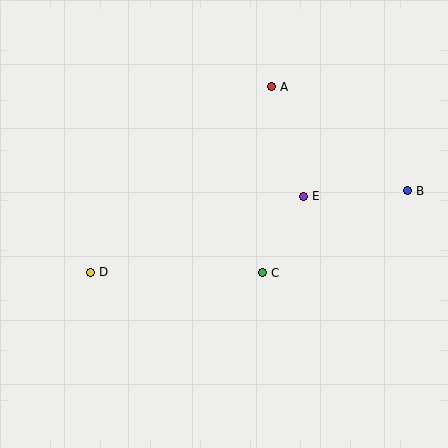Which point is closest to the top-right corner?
Point B is closest to the top-right corner.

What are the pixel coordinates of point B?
Point B is at (407, 191).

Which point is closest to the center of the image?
Point C at (262, 273) is closest to the center.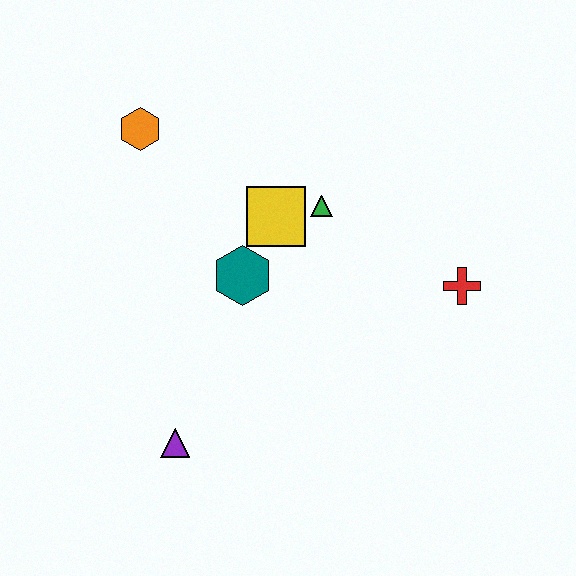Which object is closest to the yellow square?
The green triangle is closest to the yellow square.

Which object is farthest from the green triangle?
The purple triangle is farthest from the green triangle.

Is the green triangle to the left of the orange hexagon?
No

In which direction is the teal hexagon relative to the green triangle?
The teal hexagon is to the left of the green triangle.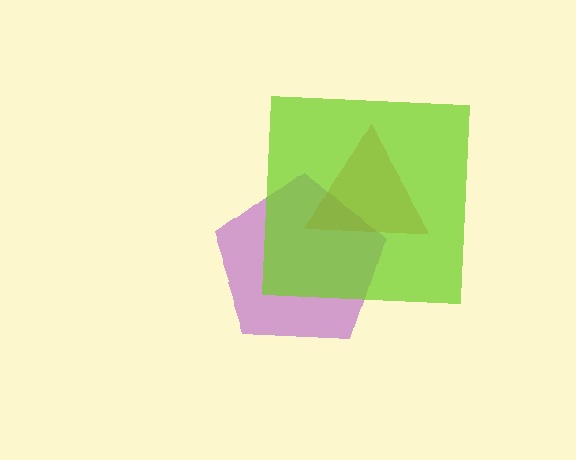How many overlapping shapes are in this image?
There are 3 overlapping shapes in the image.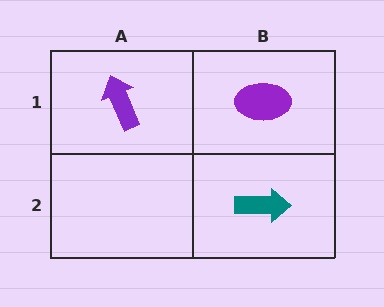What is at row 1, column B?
A purple ellipse.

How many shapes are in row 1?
2 shapes.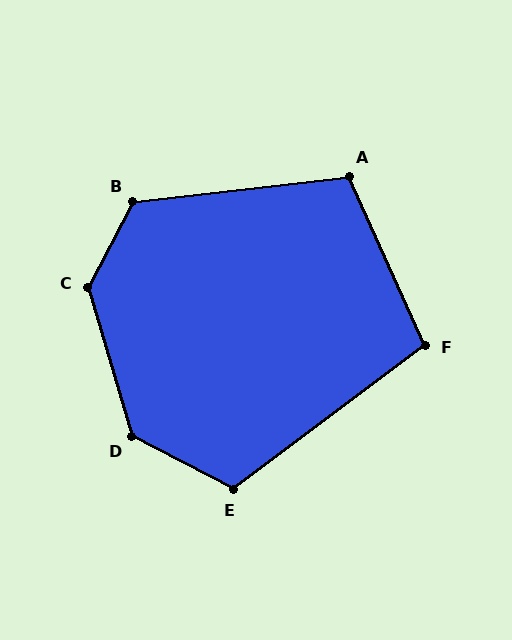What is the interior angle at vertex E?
Approximately 116 degrees (obtuse).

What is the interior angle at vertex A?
Approximately 108 degrees (obtuse).